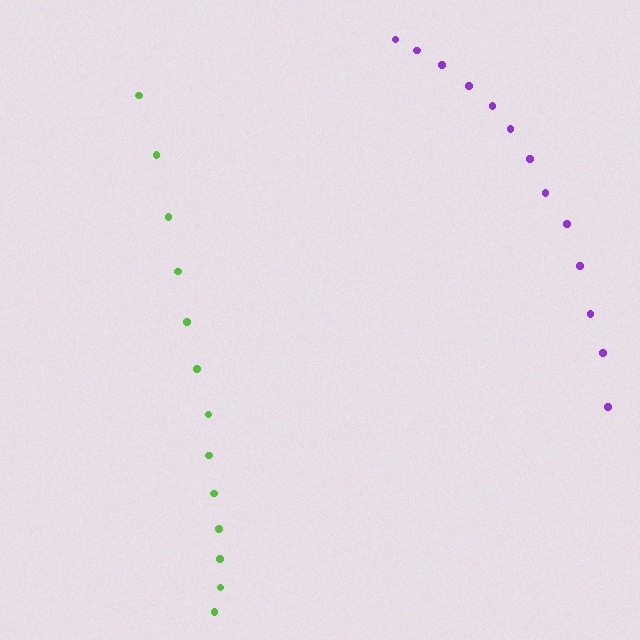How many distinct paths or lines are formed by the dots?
There are 2 distinct paths.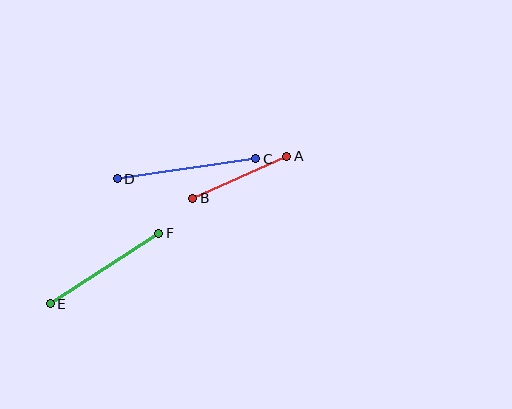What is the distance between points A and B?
The distance is approximately 103 pixels.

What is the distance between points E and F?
The distance is approximately 129 pixels.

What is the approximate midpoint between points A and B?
The midpoint is at approximately (240, 177) pixels.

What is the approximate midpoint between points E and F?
The midpoint is at approximately (105, 268) pixels.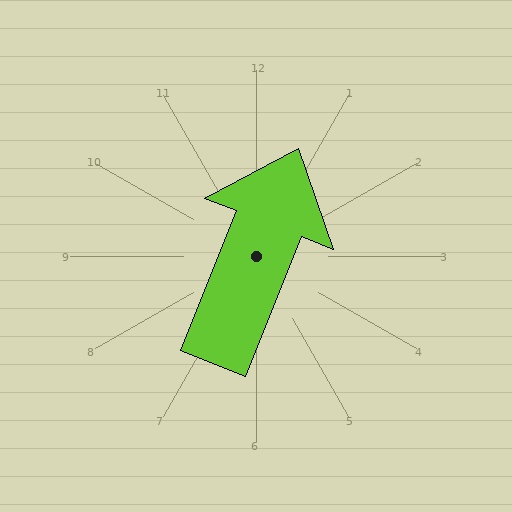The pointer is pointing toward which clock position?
Roughly 1 o'clock.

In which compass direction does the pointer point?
North.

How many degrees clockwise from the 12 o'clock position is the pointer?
Approximately 22 degrees.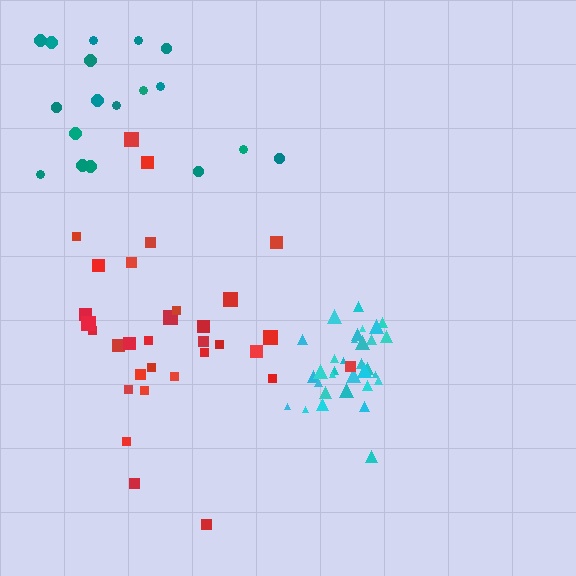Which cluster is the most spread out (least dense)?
Teal.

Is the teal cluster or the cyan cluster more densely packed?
Cyan.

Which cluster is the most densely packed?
Cyan.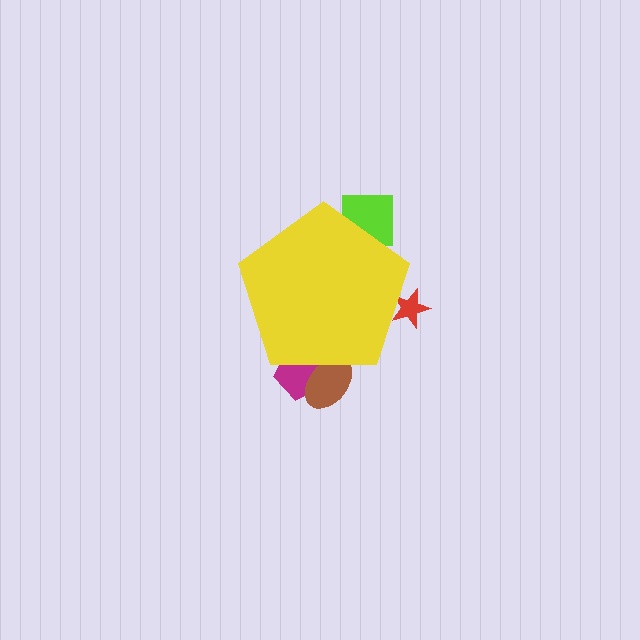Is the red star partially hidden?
Yes, the red star is partially hidden behind the yellow pentagon.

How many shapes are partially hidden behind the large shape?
4 shapes are partially hidden.